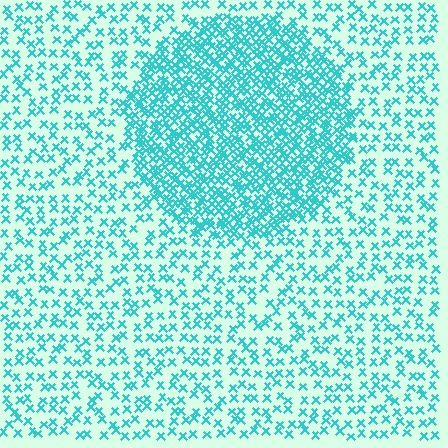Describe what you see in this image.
The image contains small cyan elements arranged at two different densities. A circle-shaped region is visible where the elements are more densely packed than the surrounding area.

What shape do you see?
I see a circle.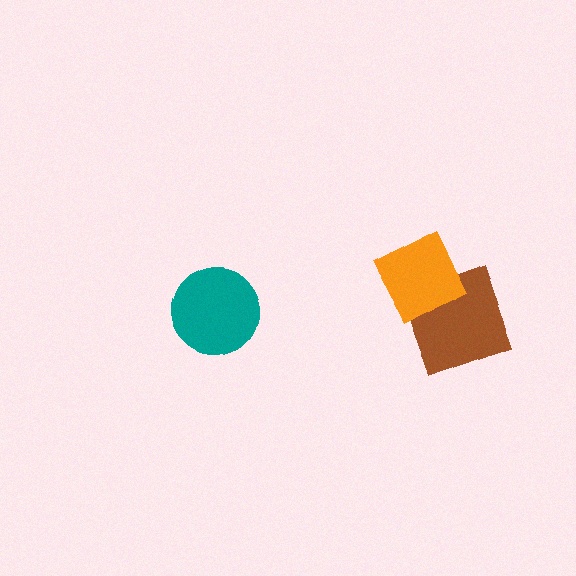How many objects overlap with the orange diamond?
1 object overlaps with the orange diamond.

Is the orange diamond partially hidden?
No, no other shape covers it.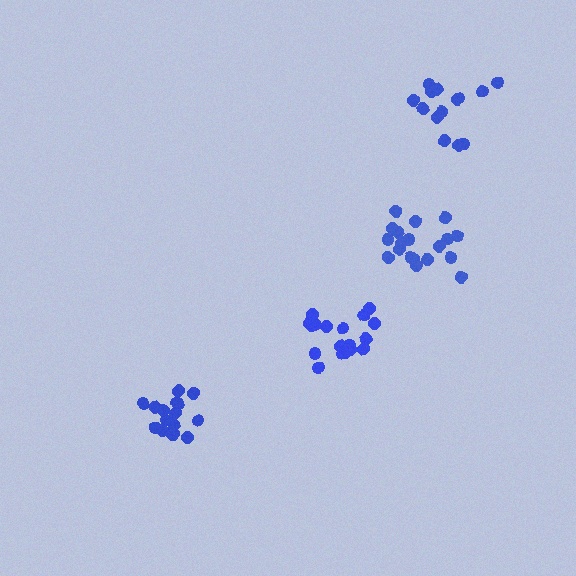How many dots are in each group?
Group 1: 19 dots, Group 2: 16 dots, Group 3: 18 dots, Group 4: 14 dots (67 total).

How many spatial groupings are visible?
There are 4 spatial groupings.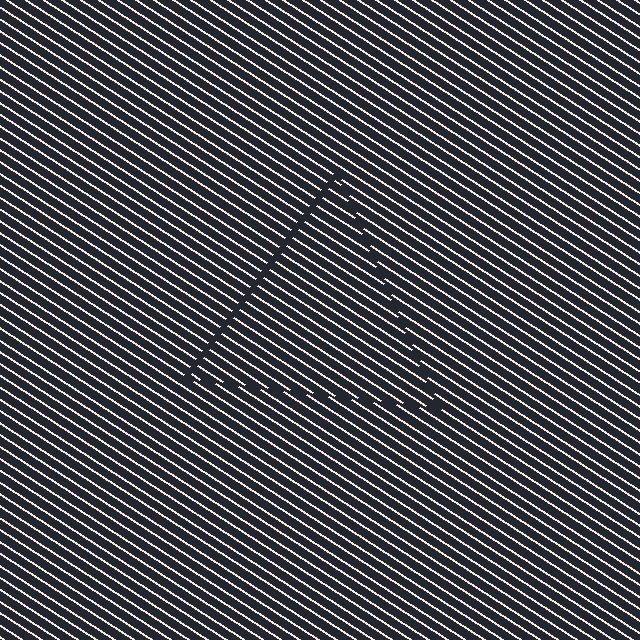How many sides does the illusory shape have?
3 sides — the line-ends trace a triangle.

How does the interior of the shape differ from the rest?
The interior of the shape contains the same grating, shifted by half a period — the contour is defined by the phase discontinuity where line-ends from the inner and outer gratings abut.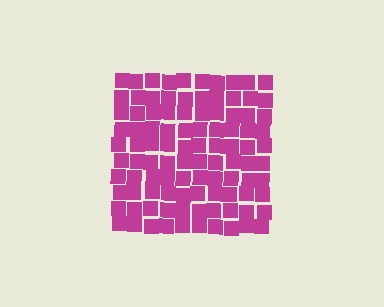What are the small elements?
The small elements are squares.